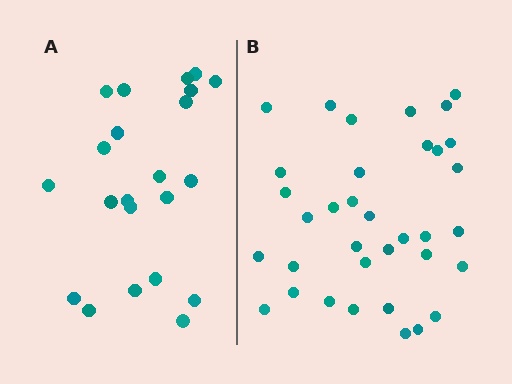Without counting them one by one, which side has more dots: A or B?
Region B (the right region) has more dots.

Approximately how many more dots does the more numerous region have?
Region B has approximately 15 more dots than region A.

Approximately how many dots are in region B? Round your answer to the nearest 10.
About 40 dots. (The exact count is 35, which rounds to 40.)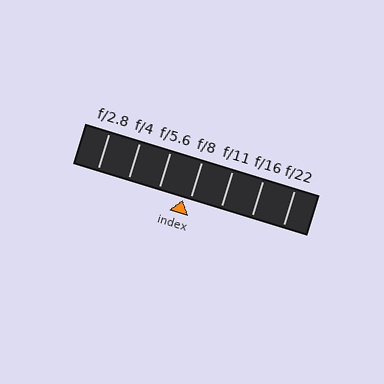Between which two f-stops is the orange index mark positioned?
The index mark is between f/5.6 and f/8.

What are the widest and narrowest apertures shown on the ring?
The widest aperture shown is f/2.8 and the narrowest is f/22.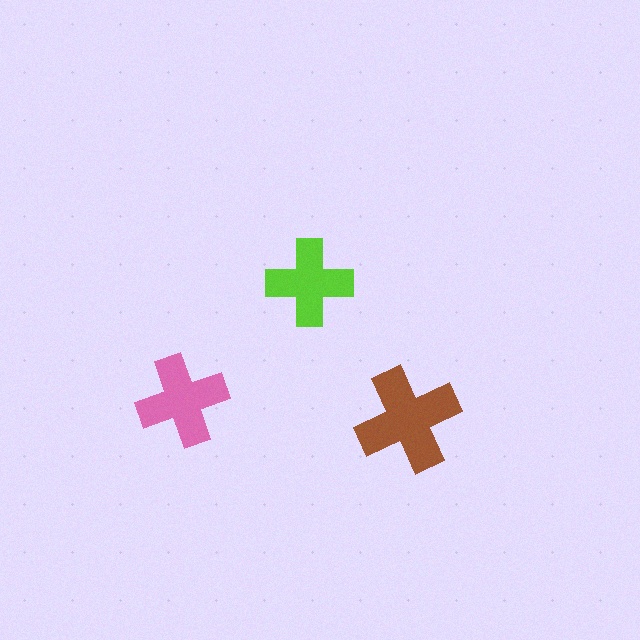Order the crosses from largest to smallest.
the brown one, the pink one, the lime one.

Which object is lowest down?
The brown cross is bottommost.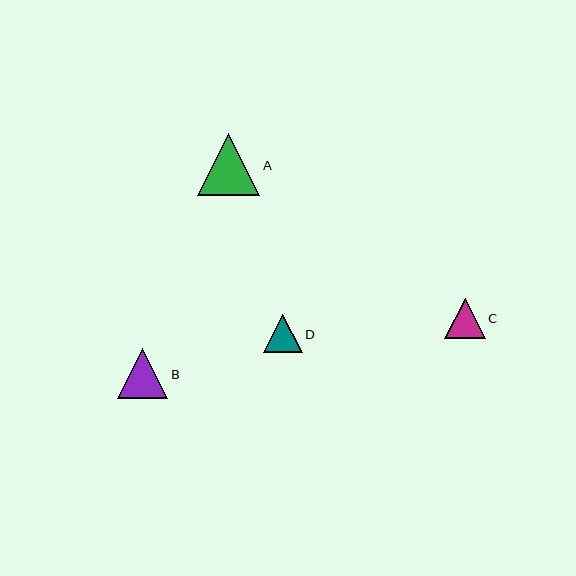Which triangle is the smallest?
Triangle D is the smallest with a size of approximately 38 pixels.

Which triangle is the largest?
Triangle A is the largest with a size of approximately 62 pixels.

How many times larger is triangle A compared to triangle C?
Triangle A is approximately 1.5 times the size of triangle C.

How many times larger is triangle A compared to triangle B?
Triangle A is approximately 1.2 times the size of triangle B.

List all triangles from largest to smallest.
From largest to smallest: A, B, C, D.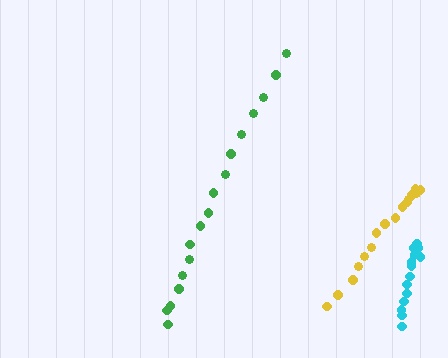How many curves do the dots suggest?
There are 3 distinct paths.